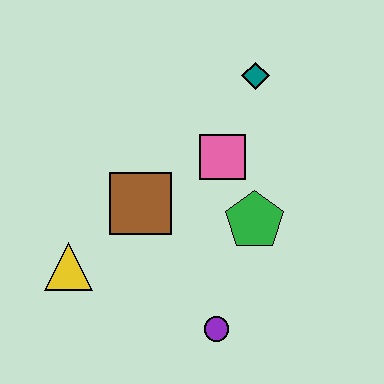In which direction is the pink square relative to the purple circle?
The pink square is above the purple circle.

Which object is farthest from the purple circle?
The teal diamond is farthest from the purple circle.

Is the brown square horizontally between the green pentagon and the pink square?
No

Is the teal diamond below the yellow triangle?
No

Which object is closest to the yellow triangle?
The brown square is closest to the yellow triangle.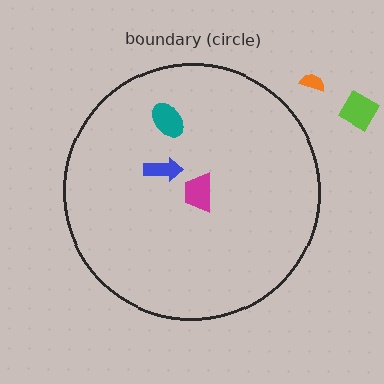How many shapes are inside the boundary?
3 inside, 2 outside.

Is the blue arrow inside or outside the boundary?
Inside.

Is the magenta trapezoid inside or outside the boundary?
Inside.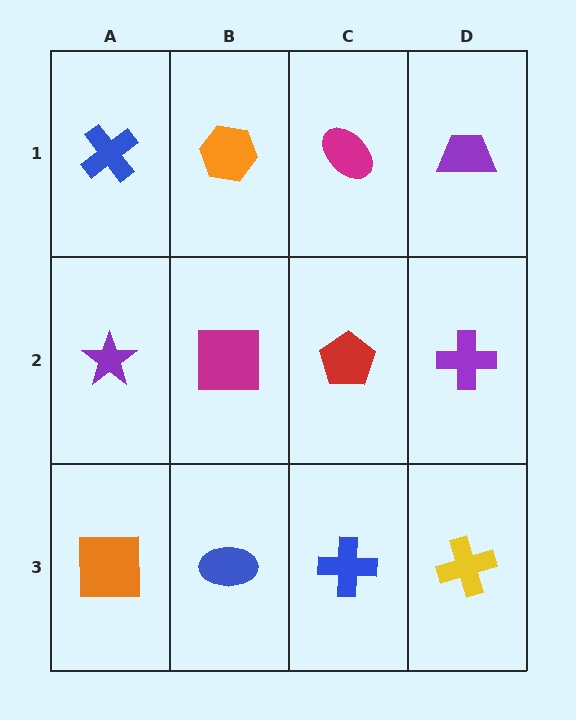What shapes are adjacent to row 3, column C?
A red pentagon (row 2, column C), a blue ellipse (row 3, column B), a yellow cross (row 3, column D).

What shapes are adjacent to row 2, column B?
An orange hexagon (row 1, column B), a blue ellipse (row 3, column B), a purple star (row 2, column A), a red pentagon (row 2, column C).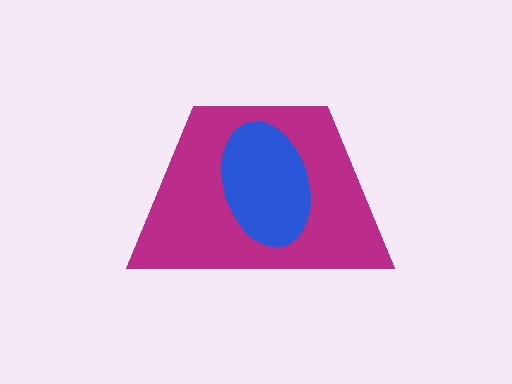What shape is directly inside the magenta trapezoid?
The blue ellipse.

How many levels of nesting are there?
2.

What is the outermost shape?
The magenta trapezoid.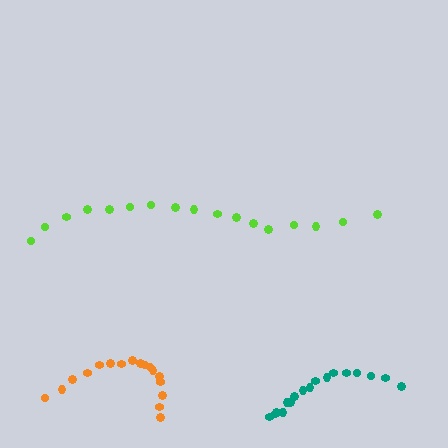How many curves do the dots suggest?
There are 3 distinct paths.